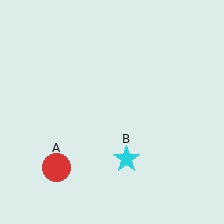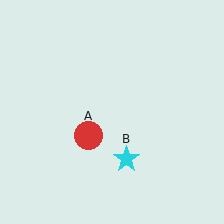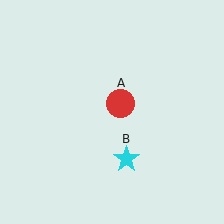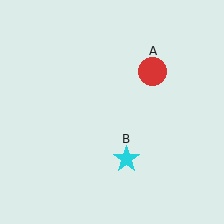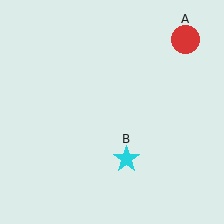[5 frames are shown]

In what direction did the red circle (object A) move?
The red circle (object A) moved up and to the right.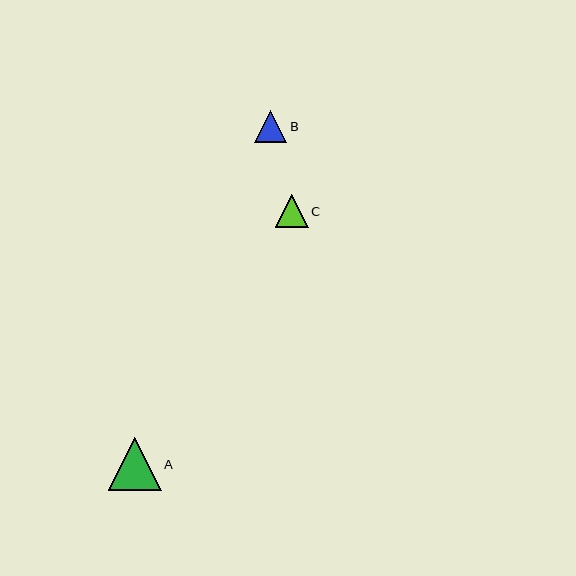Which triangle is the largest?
Triangle A is the largest with a size of approximately 53 pixels.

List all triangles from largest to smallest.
From largest to smallest: A, C, B.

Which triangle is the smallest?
Triangle B is the smallest with a size of approximately 32 pixels.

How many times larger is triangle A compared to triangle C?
Triangle A is approximately 1.6 times the size of triangle C.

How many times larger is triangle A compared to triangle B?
Triangle A is approximately 1.7 times the size of triangle B.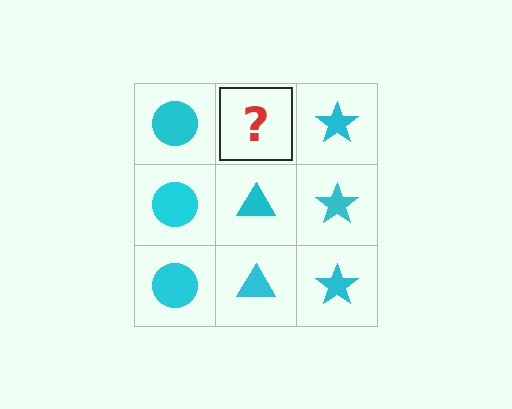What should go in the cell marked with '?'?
The missing cell should contain a cyan triangle.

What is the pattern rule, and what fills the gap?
The rule is that each column has a consistent shape. The gap should be filled with a cyan triangle.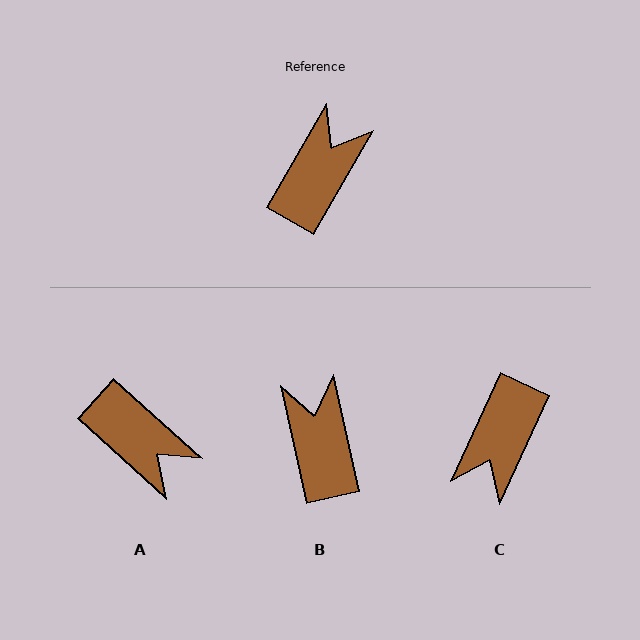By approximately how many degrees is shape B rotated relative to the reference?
Approximately 42 degrees counter-clockwise.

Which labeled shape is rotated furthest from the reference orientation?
C, about 175 degrees away.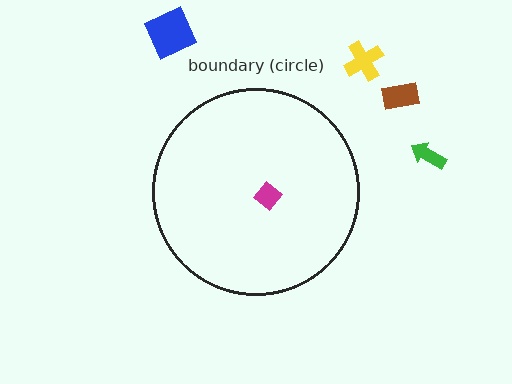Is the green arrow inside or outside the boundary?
Outside.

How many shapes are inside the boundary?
1 inside, 4 outside.